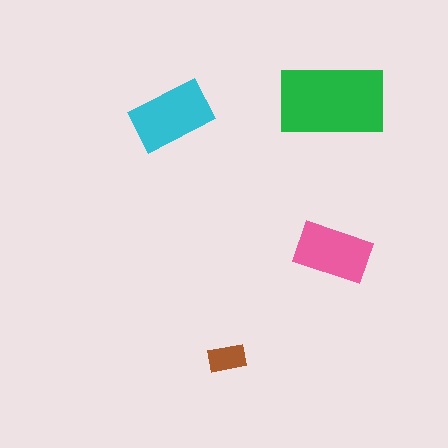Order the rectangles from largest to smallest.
the green one, the cyan one, the pink one, the brown one.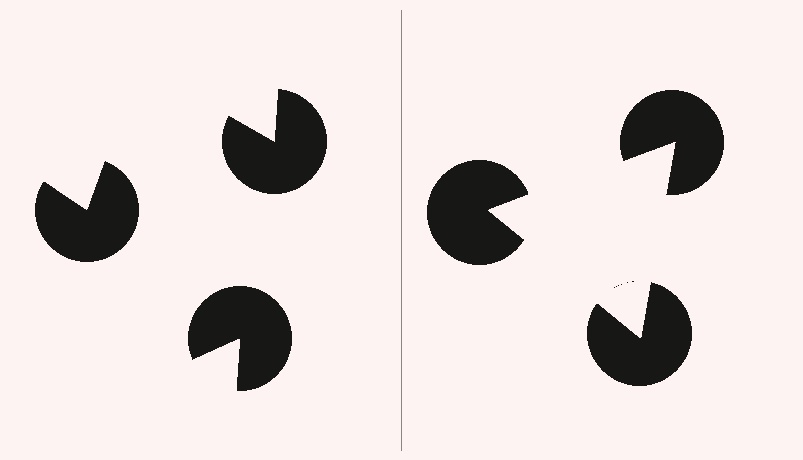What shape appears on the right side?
An illusory triangle.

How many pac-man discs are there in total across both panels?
6 — 3 on each side.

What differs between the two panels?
The pac-man discs are positioned identically on both sides; only the wedge orientations differ. On the right they align to a triangle; on the left they are misaligned.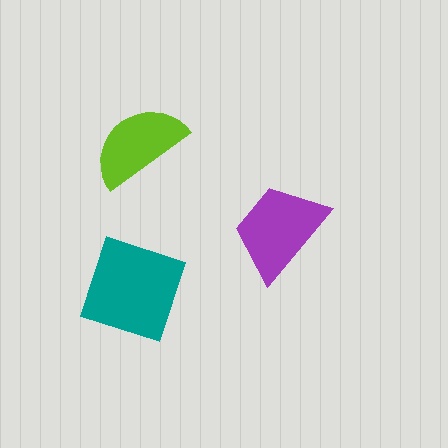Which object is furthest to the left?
The teal diamond is leftmost.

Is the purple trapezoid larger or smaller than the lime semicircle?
Larger.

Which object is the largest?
The teal diamond.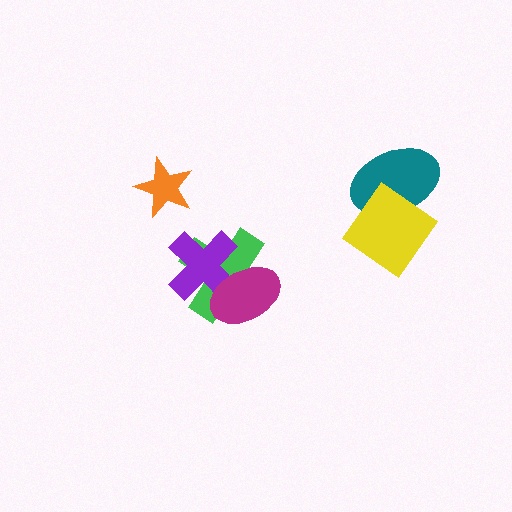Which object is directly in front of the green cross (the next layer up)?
The purple cross is directly in front of the green cross.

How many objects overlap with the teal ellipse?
1 object overlaps with the teal ellipse.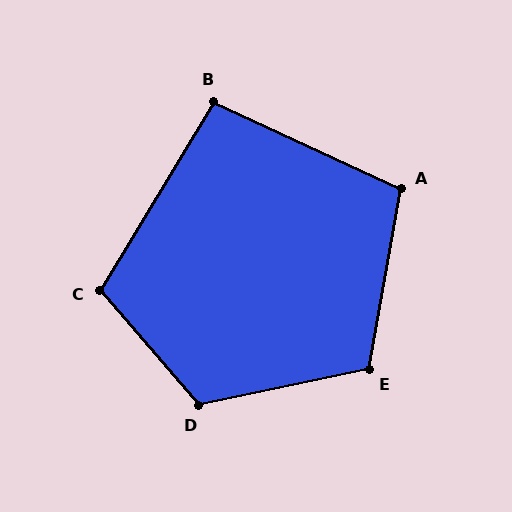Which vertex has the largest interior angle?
D, at approximately 119 degrees.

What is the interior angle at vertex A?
Approximately 105 degrees (obtuse).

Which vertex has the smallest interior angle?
B, at approximately 96 degrees.